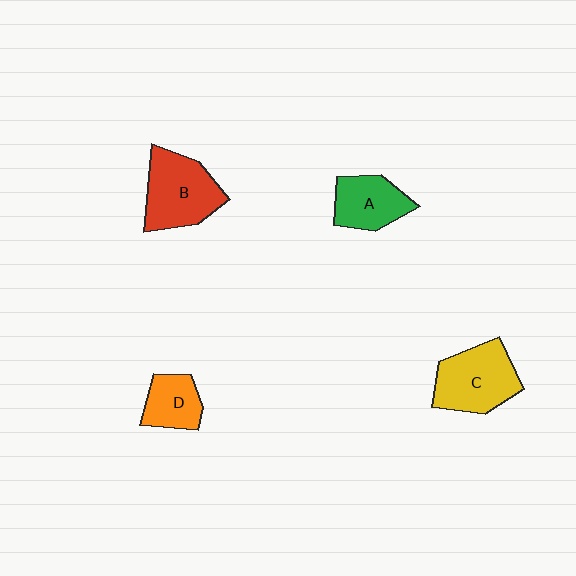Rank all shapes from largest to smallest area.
From largest to smallest: B (red), C (yellow), A (green), D (orange).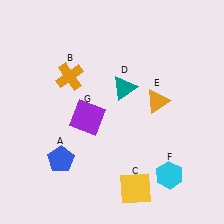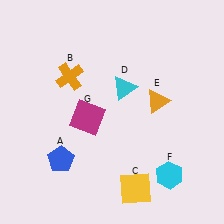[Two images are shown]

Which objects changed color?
D changed from teal to cyan. G changed from purple to magenta.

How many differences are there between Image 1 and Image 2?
There are 2 differences between the two images.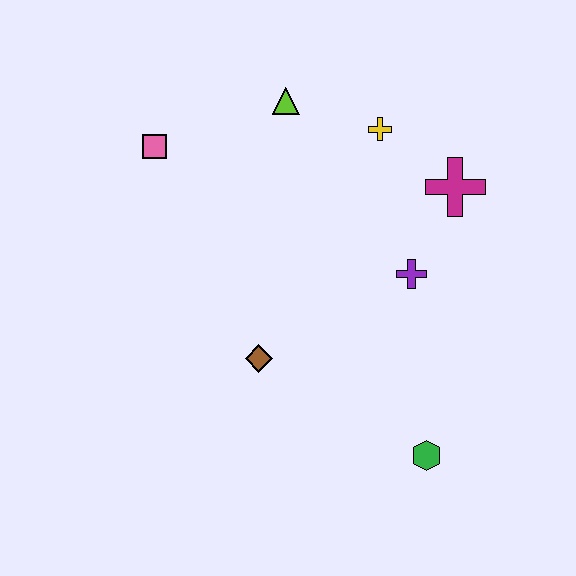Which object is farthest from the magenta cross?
The pink square is farthest from the magenta cross.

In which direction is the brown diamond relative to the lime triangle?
The brown diamond is below the lime triangle.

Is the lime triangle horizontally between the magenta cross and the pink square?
Yes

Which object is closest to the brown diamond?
The purple cross is closest to the brown diamond.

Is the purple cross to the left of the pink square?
No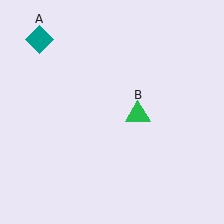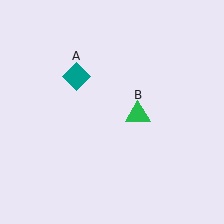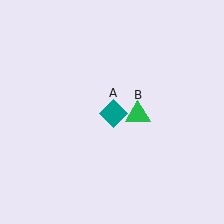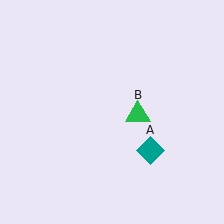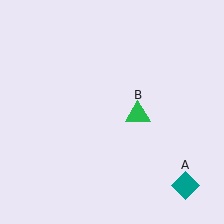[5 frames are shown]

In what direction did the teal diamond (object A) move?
The teal diamond (object A) moved down and to the right.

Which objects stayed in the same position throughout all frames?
Green triangle (object B) remained stationary.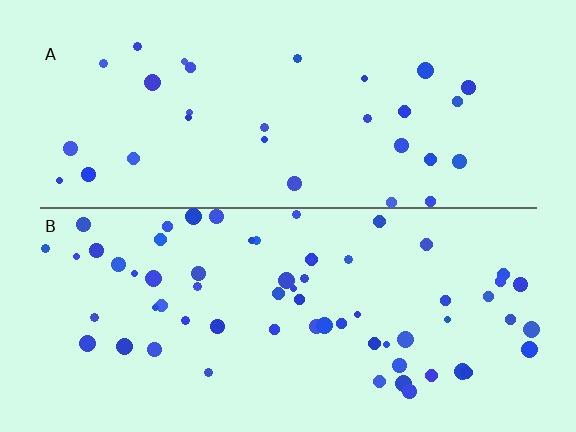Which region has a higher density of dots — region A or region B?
B (the bottom).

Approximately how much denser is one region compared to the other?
Approximately 2.0× — region B over region A.